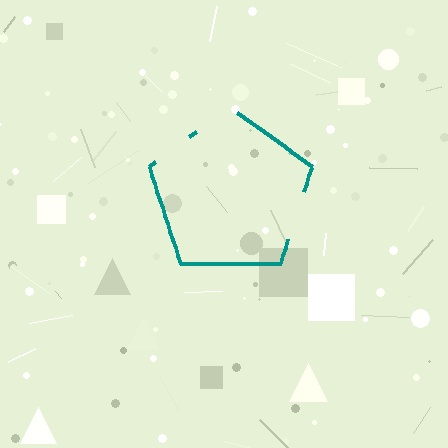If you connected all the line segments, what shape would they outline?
They would outline a pentagon.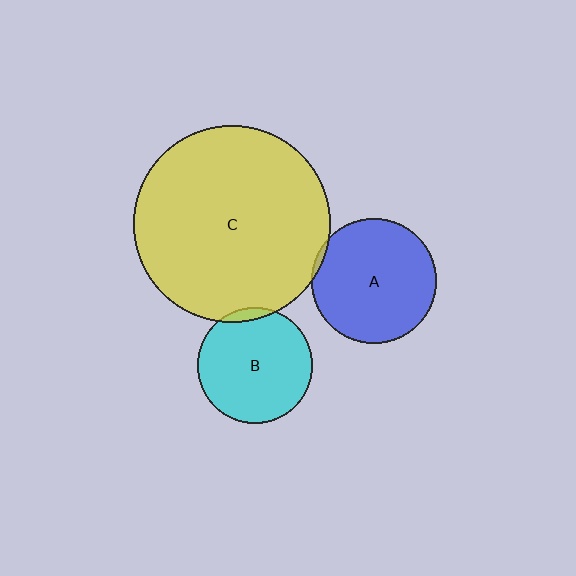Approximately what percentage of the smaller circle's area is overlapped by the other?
Approximately 5%.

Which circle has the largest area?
Circle C (yellow).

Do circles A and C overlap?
Yes.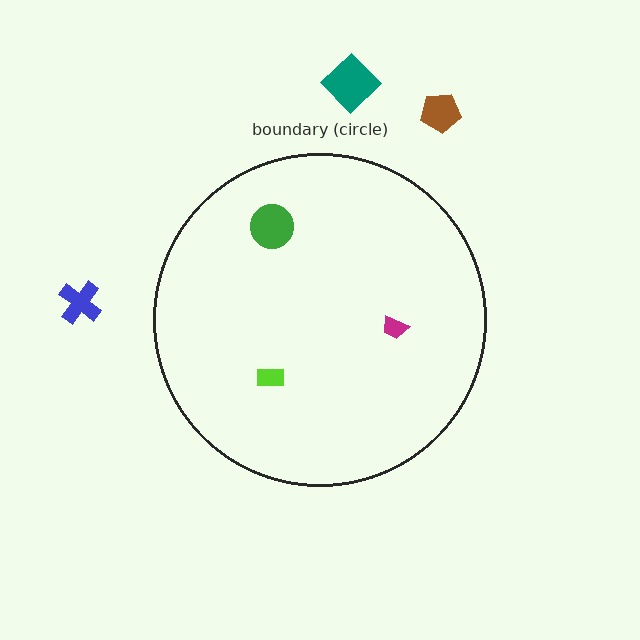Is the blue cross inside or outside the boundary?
Outside.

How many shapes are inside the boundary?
3 inside, 3 outside.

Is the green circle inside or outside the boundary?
Inside.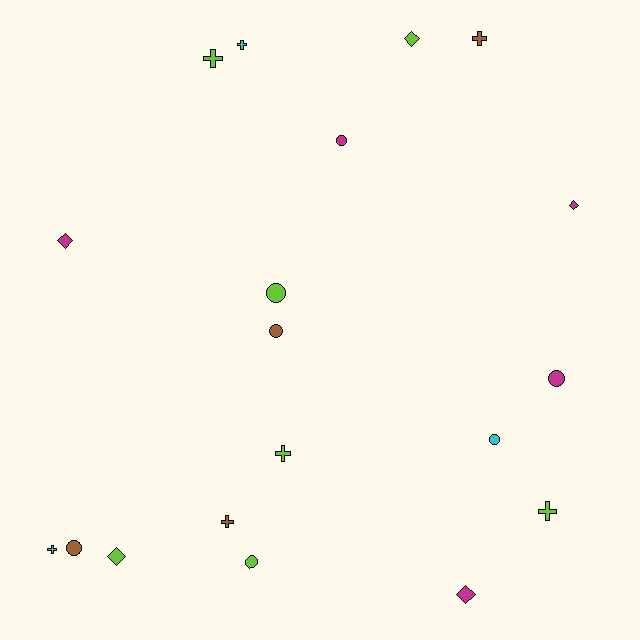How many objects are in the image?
There are 19 objects.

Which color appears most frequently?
Lime, with 7 objects.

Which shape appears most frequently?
Cross, with 7 objects.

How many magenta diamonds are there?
There are 3 magenta diamonds.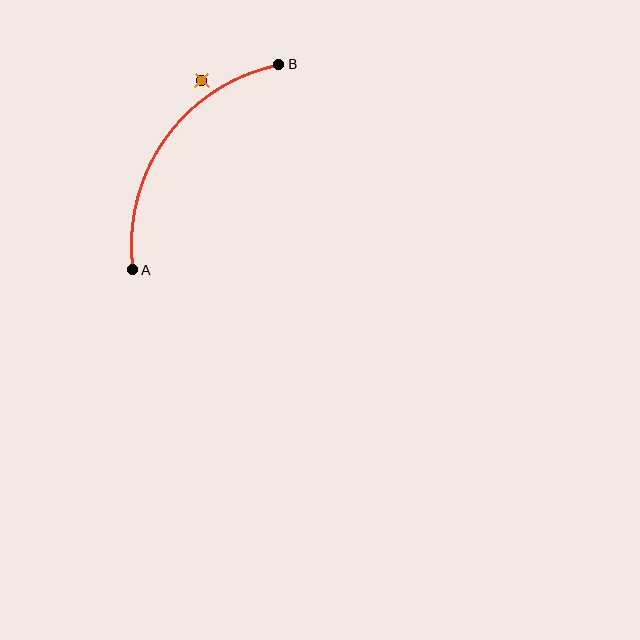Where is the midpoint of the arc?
The arc midpoint is the point on the curve farthest from the straight line joining A and B. It sits above and to the left of that line.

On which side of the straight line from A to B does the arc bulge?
The arc bulges above and to the left of the straight line connecting A and B.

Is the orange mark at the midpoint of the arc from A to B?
No — the orange mark does not lie on the arc at all. It sits slightly outside the curve.